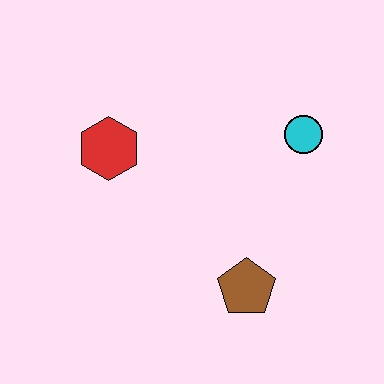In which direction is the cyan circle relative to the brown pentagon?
The cyan circle is above the brown pentagon.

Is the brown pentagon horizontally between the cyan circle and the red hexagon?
Yes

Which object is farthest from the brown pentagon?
The red hexagon is farthest from the brown pentagon.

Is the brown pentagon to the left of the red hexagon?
No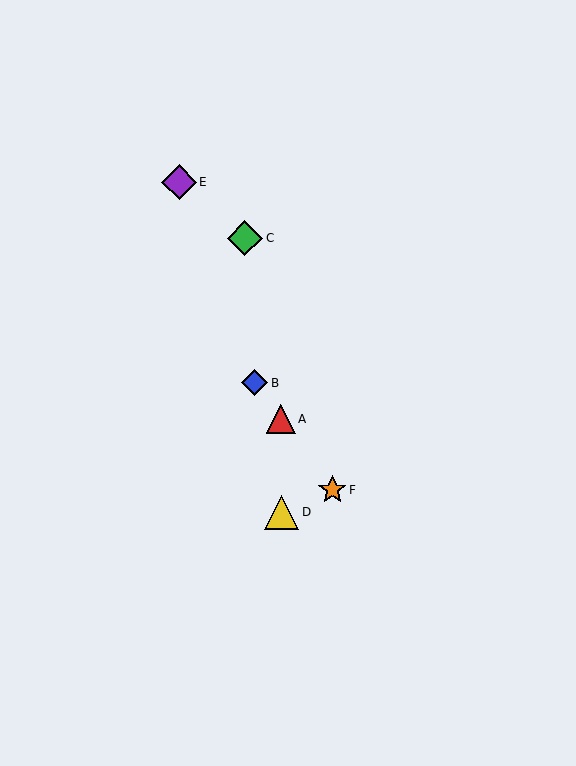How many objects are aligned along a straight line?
3 objects (A, B, F) are aligned along a straight line.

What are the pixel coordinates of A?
Object A is at (281, 419).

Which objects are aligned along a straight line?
Objects A, B, F are aligned along a straight line.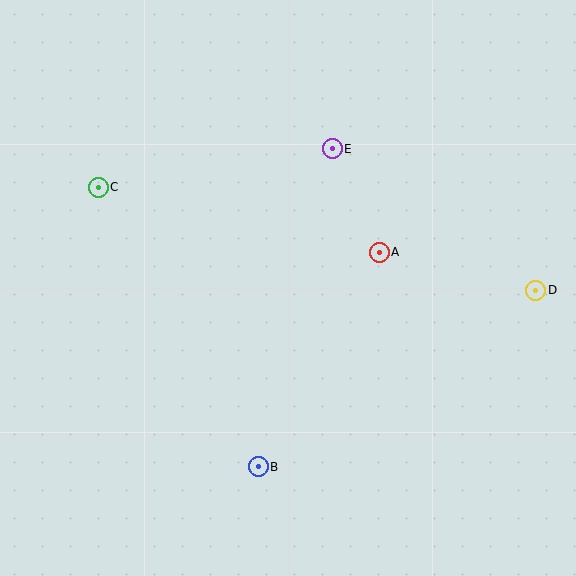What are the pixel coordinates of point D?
Point D is at (536, 290).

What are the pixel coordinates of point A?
Point A is at (379, 252).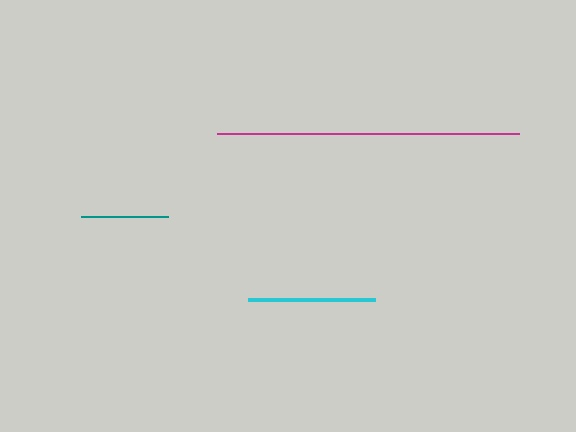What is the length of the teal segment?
The teal segment is approximately 88 pixels long.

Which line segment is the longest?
The magenta line is the longest at approximately 302 pixels.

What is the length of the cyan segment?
The cyan segment is approximately 127 pixels long.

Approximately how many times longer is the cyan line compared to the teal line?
The cyan line is approximately 1.5 times the length of the teal line.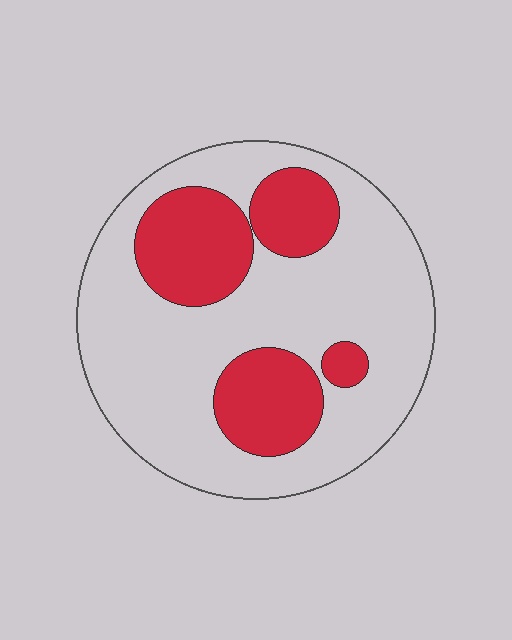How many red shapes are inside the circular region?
4.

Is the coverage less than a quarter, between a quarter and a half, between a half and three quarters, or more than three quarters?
Between a quarter and a half.